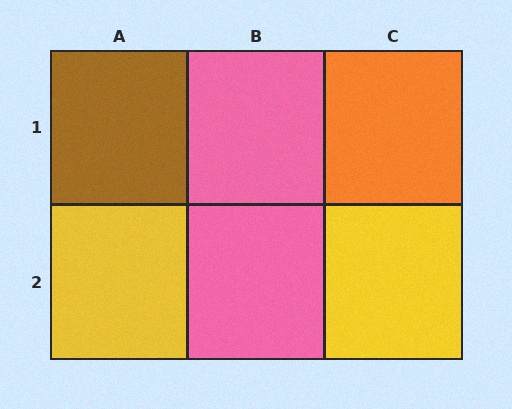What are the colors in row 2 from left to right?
Yellow, pink, yellow.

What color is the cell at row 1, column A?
Brown.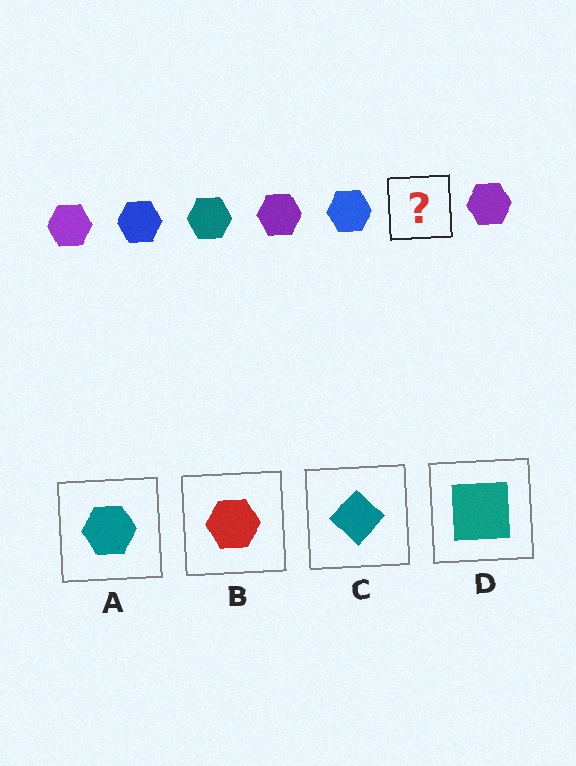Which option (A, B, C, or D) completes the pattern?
A.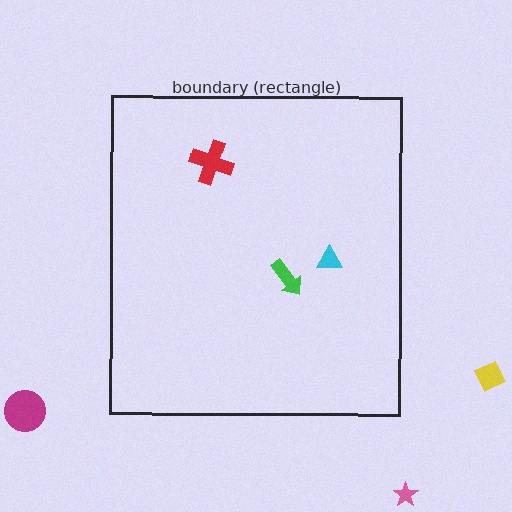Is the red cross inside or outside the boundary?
Inside.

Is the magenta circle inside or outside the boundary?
Outside.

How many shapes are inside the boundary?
3 inside, 3 outside.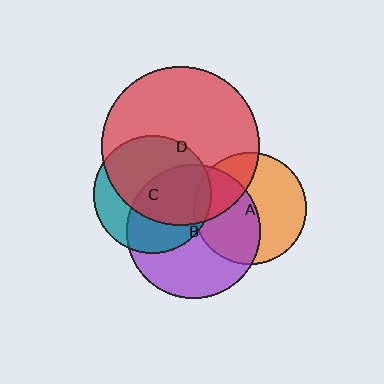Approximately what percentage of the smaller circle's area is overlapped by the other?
Approximately 35%.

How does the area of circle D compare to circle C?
Approximately 1.8 times.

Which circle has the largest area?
Circle D (red).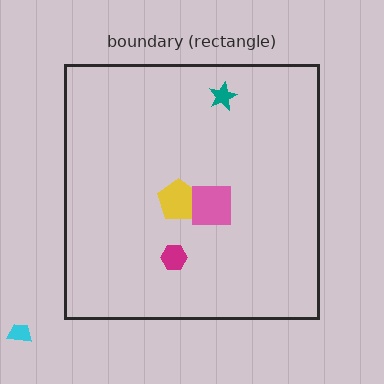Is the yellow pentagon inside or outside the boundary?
Inside.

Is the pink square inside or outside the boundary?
Inside.